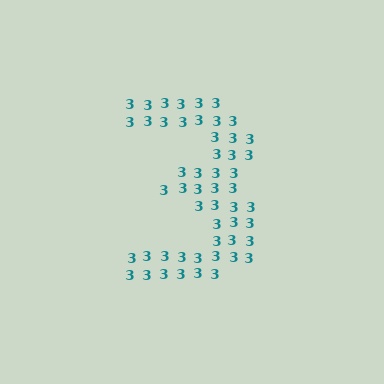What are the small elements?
The small elements are digit 3's.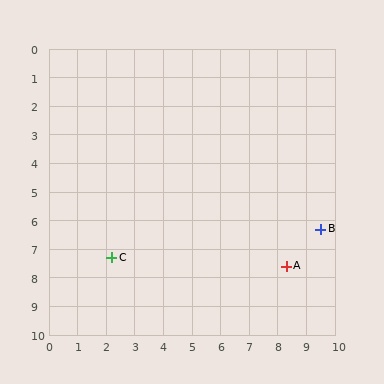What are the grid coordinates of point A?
Point A is at approximately (8.3, 7.6).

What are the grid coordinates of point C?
Point C is at approximately (2.2, 7.3).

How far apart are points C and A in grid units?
Points C and A are about 6.1 grid units apart.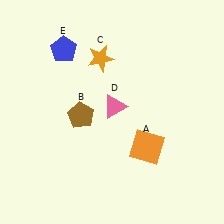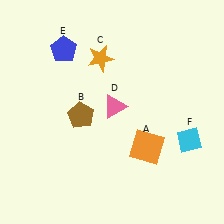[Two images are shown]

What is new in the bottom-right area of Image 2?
A cyan diamond (F) was added in the bottom-right area of Image 2.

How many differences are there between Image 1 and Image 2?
There is 1 difference between the two images.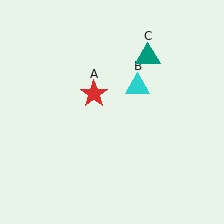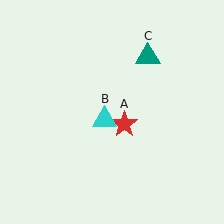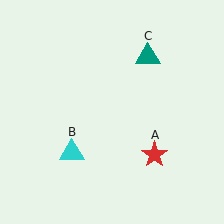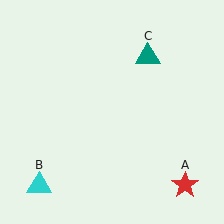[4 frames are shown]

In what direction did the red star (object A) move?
The red star (object A) moved down and to the right.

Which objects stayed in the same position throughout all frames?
Teal triangle (object C) remained stationary.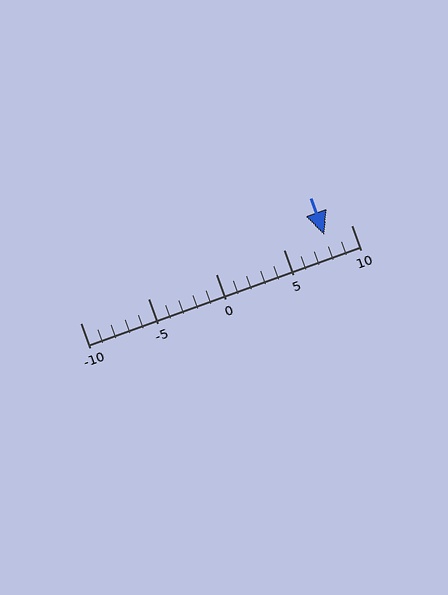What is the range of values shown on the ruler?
The ruler shows values from -10 to 10.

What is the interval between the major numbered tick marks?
The major tick marks are spaced 5 units apart.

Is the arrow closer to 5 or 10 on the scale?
The arrow is closer to 10.